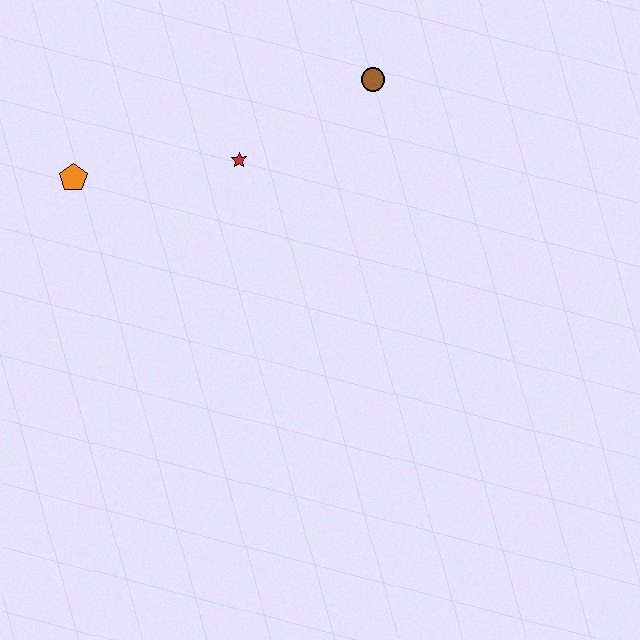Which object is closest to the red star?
The brown circle is closest to the red star.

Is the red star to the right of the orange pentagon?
Yes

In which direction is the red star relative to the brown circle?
The red star is to the left of the brown circle.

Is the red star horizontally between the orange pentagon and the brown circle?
Yes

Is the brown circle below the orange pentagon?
No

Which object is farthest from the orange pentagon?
The brown circle is farthest from the orange pentagon.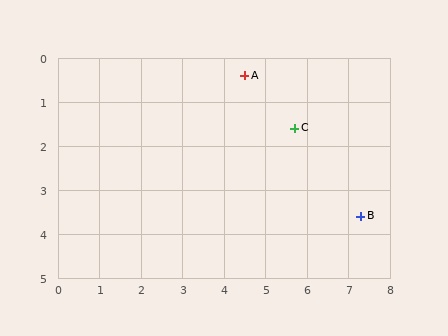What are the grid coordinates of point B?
Point B is at approximately (7.3, 3.6).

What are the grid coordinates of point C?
Point C is at approximately (5.7, 1.6).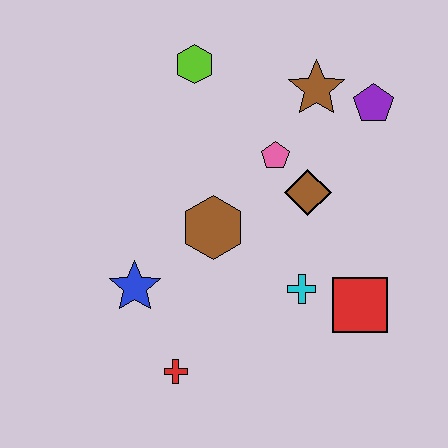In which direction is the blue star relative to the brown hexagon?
The blue star is to the left of the brown hexagon.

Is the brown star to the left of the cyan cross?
No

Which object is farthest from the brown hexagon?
The purple pentagon is farthest from the brown hexagon.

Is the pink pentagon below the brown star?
Yes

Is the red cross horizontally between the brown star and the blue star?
Yes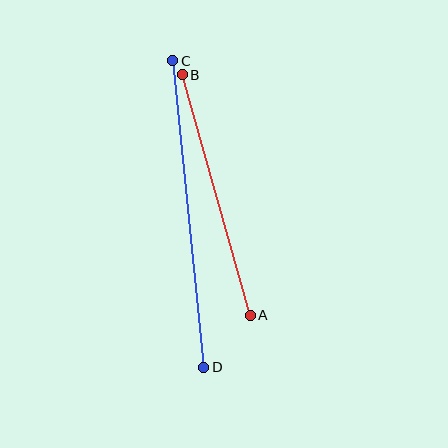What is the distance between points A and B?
The distance is approximately 250 pixels.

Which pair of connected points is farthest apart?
Points C and D are farthest apart.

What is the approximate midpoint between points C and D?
The midpoint is at approximately (188, 214) pixels.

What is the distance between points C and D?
The distance is approximately 308 pixels.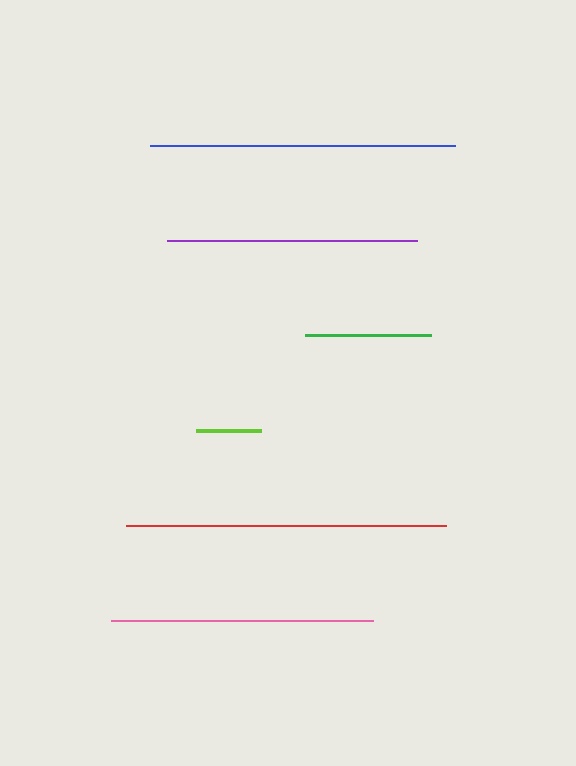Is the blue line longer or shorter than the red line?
The red line is longer than the blue line.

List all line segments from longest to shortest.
From longest to shortest: red, blue, pink, purple, green, lime.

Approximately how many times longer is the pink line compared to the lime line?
The pink line is approximately 4.1 times the length of the lime line.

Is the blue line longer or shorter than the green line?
The blue line is longer than the green line.